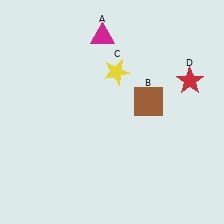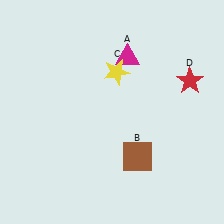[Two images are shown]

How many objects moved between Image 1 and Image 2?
2 objects moved between the two images.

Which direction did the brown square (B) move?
The brown square (B) moved down.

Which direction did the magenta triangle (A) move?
The magenta triangle (A) moved right.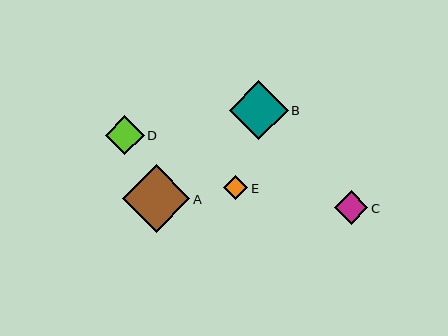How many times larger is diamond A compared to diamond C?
Diamond A is approximately 2.0 times the size of diamond C.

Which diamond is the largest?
Diamond A is the largest with a size of approximately 68 pixels.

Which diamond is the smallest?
Diamond E is the smallest with a size of approximately 24 pixels.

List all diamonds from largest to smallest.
From largest to smallest: A, B, D, C, E.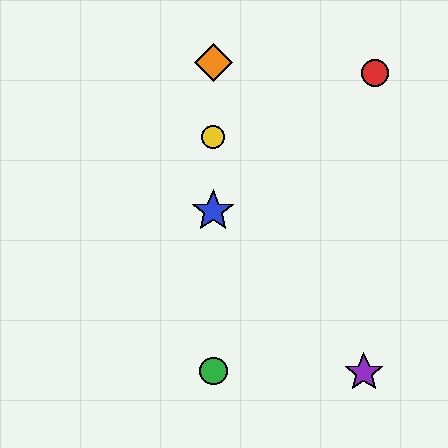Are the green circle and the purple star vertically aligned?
No, the green circle is at x≈213 and the purple star is at x≈364.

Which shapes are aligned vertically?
The blue star, the green circle, the yellow circle, the orange diamond are aligned vertically.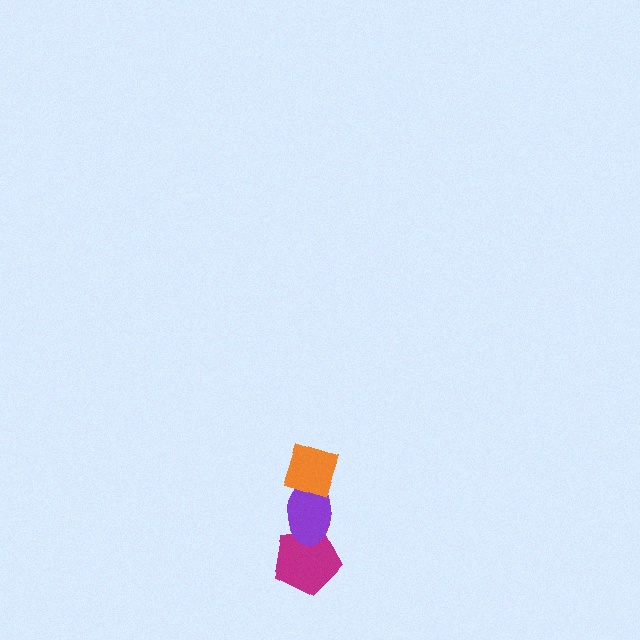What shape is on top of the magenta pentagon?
The purple ellipse is on top of the magenta pentagon.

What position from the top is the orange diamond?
The orange diamond is 1st from the top.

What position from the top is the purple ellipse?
The purple ellipse is 2nd from the top.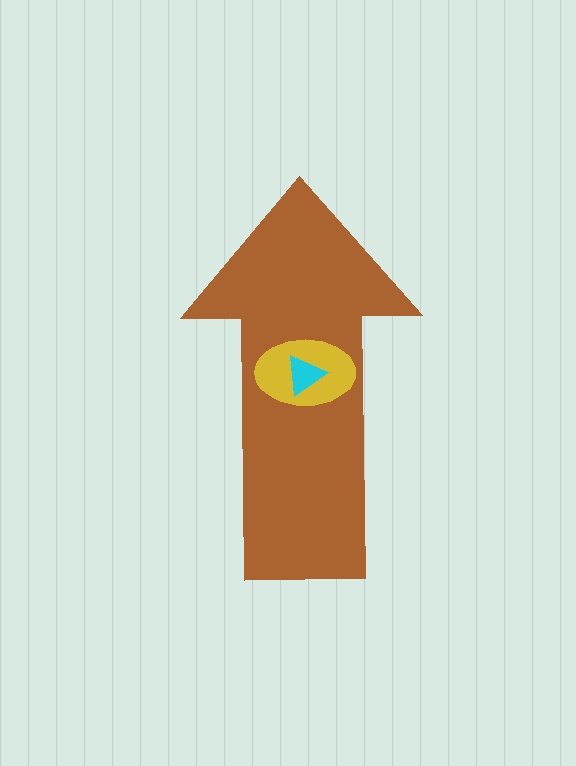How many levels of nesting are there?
3.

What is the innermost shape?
The cyan triangle.